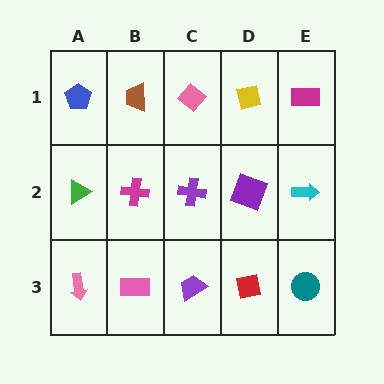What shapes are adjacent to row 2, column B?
A brown trapezoid (row 1, column B), a pink rectangle (row 3, column B), a green triangle (row 2, column A), a purple cross (row 2, column C).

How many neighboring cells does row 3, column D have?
3.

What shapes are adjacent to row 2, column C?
A pink diamond (row 1, column C), a purple trapezoid (row 3, column C), a magenta cross (row 2, column B), a purple square (row 2, column D).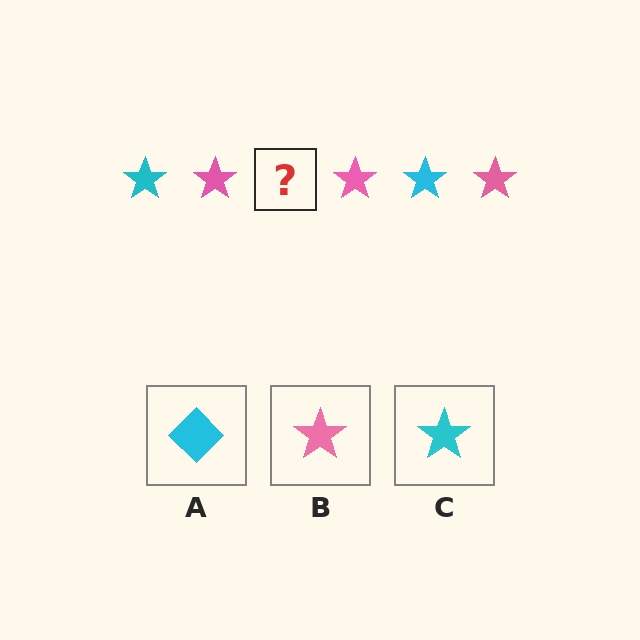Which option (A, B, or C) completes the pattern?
C.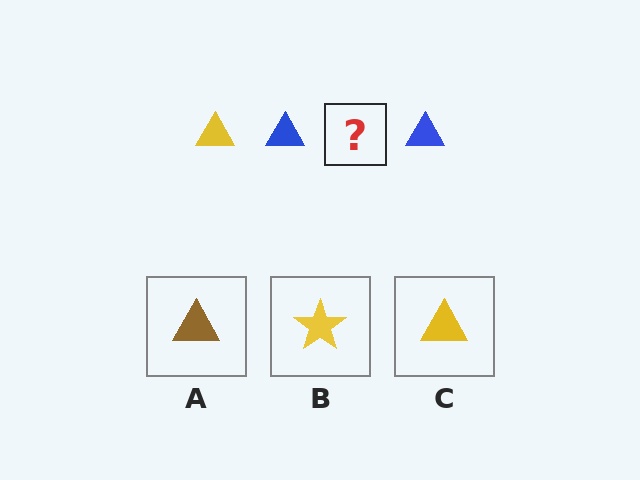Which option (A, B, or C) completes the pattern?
C.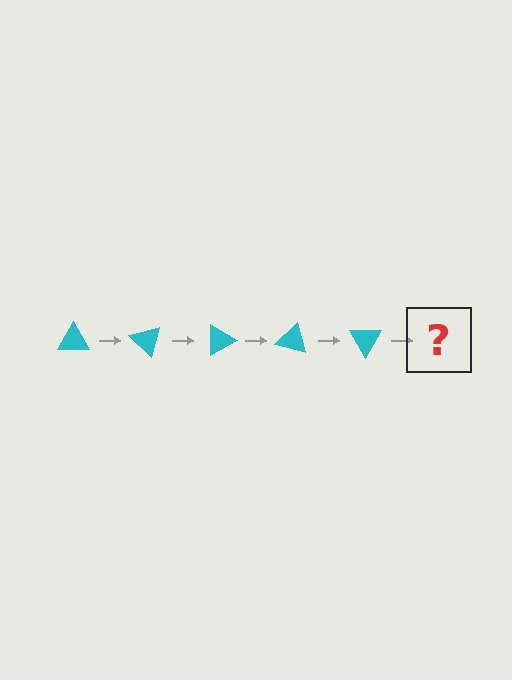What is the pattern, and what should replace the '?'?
The pattern is that the triangle rotates 45 degrees each step. The '?' should be a cyan triangle rotated 225 degrees.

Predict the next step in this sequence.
The next step is a cyan triangle rotated 225 degrees.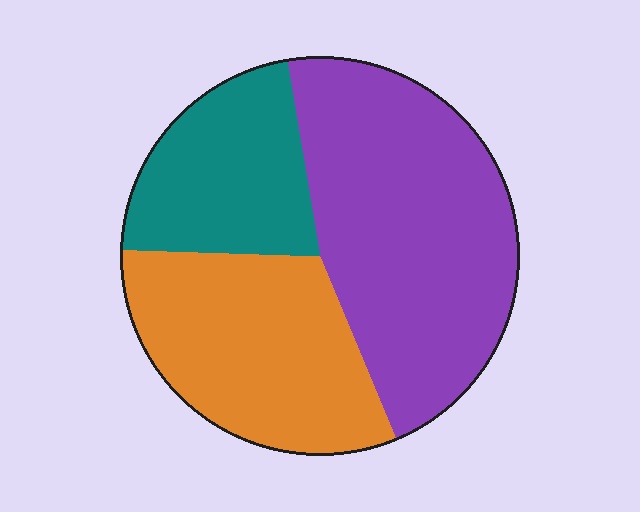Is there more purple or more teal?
Purple.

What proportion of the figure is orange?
Orange takes up about one third (1/3) of the figure.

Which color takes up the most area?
Purple, at roughly 45%.